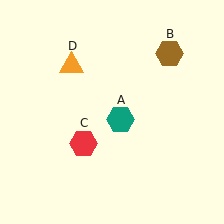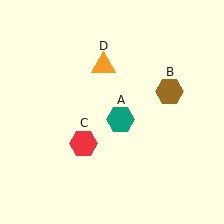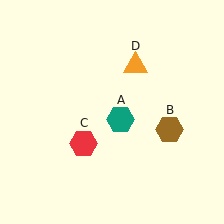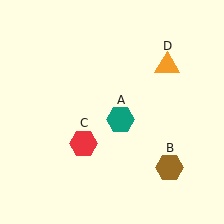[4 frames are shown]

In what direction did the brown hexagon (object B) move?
The brown hexagon (object B) moved down.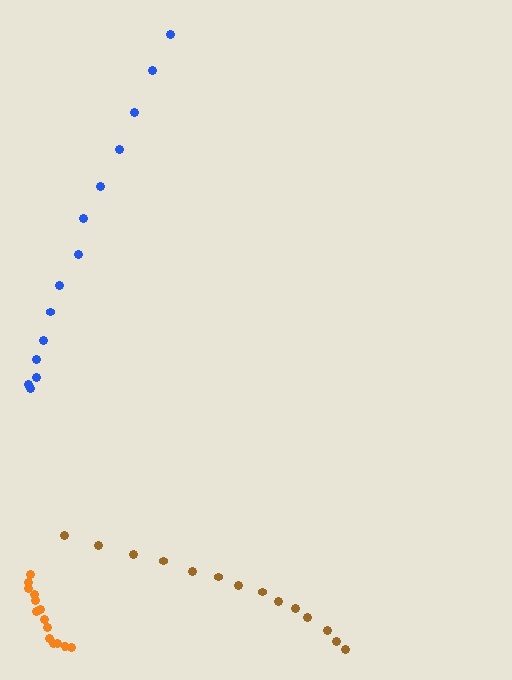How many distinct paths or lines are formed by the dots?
There are 3 distinct paths.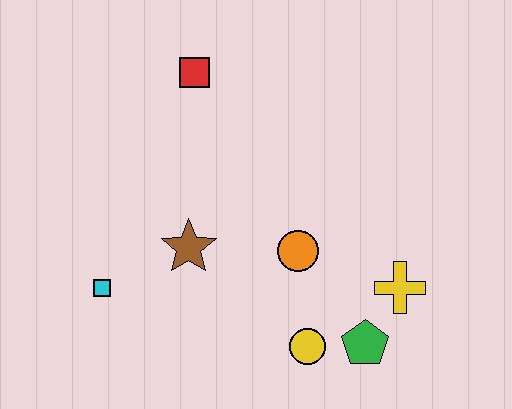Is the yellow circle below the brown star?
Yes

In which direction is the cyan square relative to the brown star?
The cyan square is to the left of the brown star.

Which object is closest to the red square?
The brown star is closest to the red square.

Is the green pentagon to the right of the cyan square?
Yes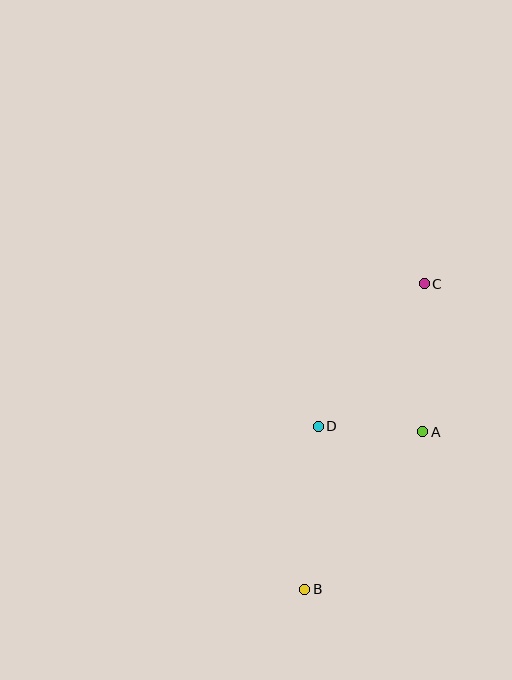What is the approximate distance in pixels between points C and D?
The distance between C and D is approximately 178 pixels.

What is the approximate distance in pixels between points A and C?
The distance between A and C is approximately 148 pixels.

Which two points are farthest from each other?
Points B and C are farthest from each other.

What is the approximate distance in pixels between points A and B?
The distance between A and B is approximately 197 pixels.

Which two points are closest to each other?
Points A and D are closest to each other.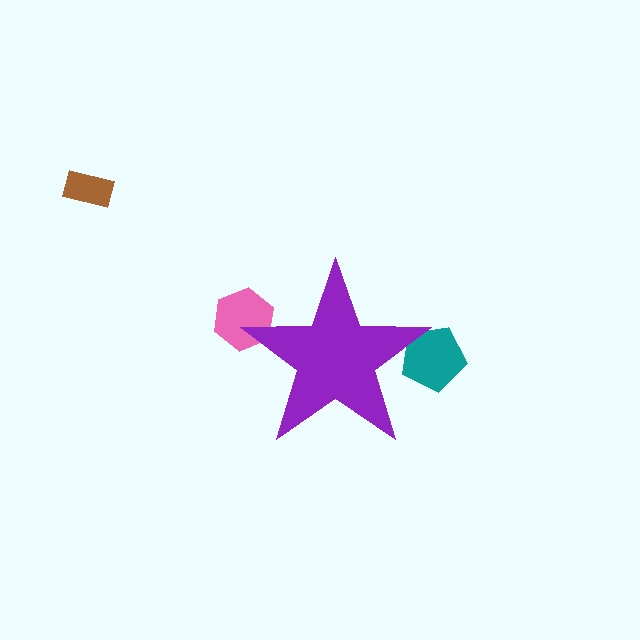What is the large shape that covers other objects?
A purple star.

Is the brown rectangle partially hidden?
No, the brown rectangle is fully visible.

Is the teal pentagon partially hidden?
Yes, the teal pentagon is partially hidden behind the purple star.